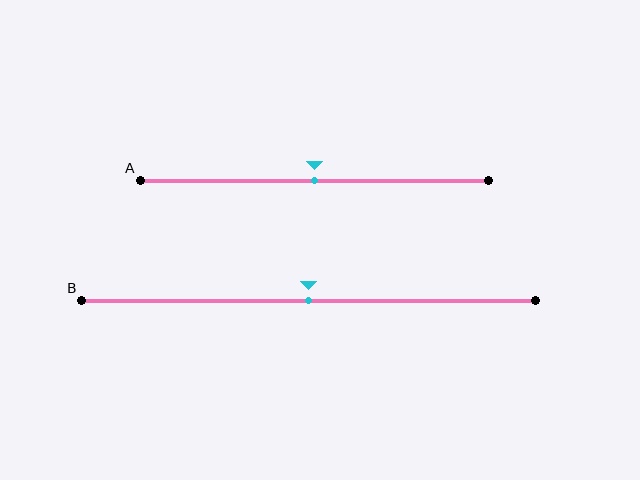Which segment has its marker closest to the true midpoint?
Segment A has its marker closest to the true midpoint.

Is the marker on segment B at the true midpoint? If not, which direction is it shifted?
Yes, the marker on segment B is at the true midpoint.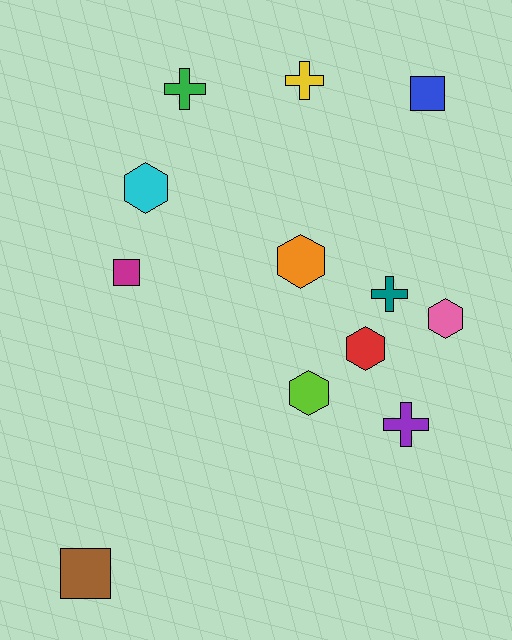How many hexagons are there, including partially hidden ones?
There are 5 hexagons.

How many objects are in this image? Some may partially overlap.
There are 12 objects.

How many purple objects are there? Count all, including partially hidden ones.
There is 1 purple object.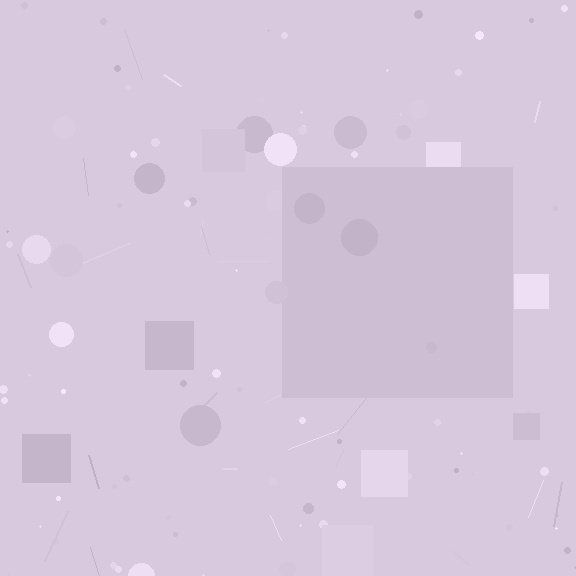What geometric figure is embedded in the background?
A square is embedded in the background.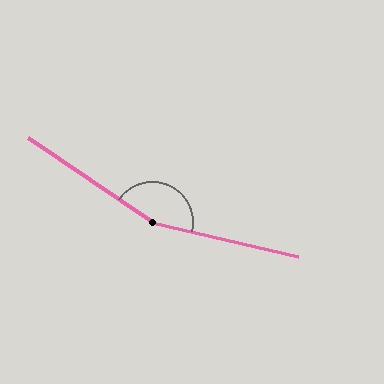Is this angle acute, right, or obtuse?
It is obtuse.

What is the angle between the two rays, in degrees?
Approximately 159 degrees.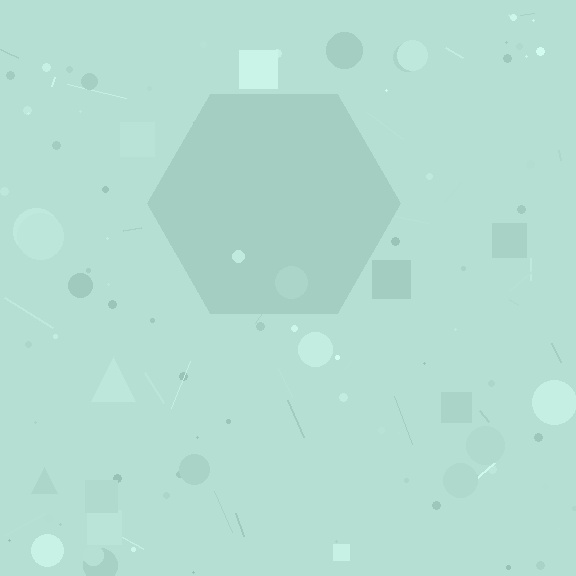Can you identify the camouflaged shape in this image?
The camouflaged shape is a hexagon.